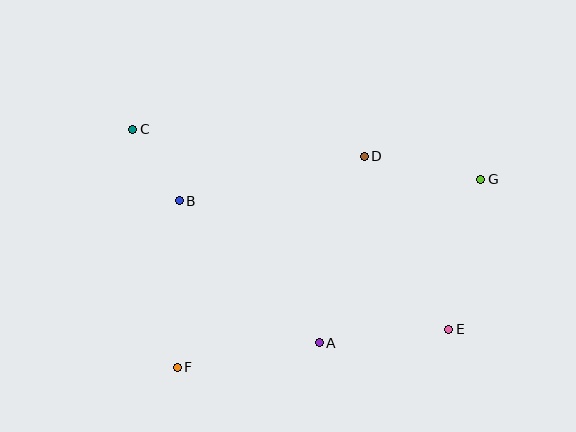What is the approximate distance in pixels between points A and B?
The distance between A and B is approximately 199 pixels.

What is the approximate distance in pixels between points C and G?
The distance between C and G is approximately 352 pixels.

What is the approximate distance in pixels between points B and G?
The distance between B and G is approximately 302 pixels.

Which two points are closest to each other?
Points B and C are closest to each other.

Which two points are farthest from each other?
Points C and E are farthest from each other.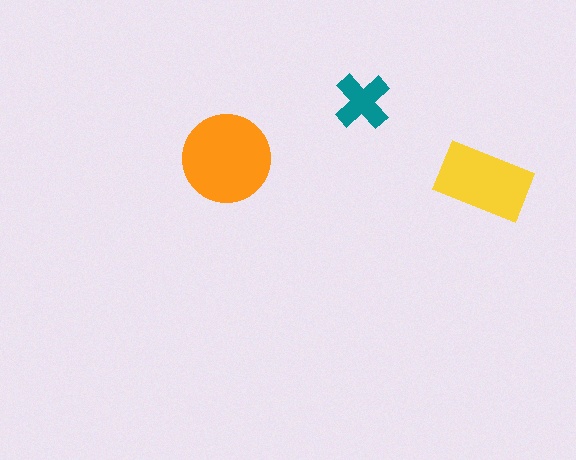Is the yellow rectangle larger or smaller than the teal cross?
Larger.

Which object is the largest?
The orange circle.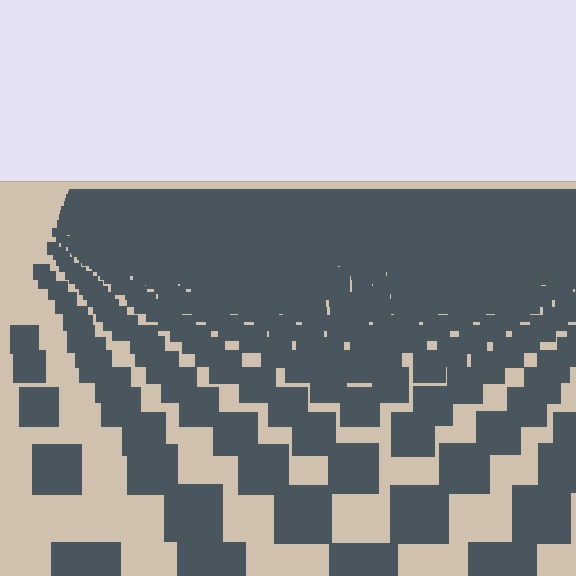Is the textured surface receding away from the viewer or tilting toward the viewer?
The surface is receding away from the viewer. Texture elements get smaller and denser toward the top.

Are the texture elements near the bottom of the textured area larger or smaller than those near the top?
Larger. Near the bottom, elements are closer to the viewer and appear at a bigger on-screen size.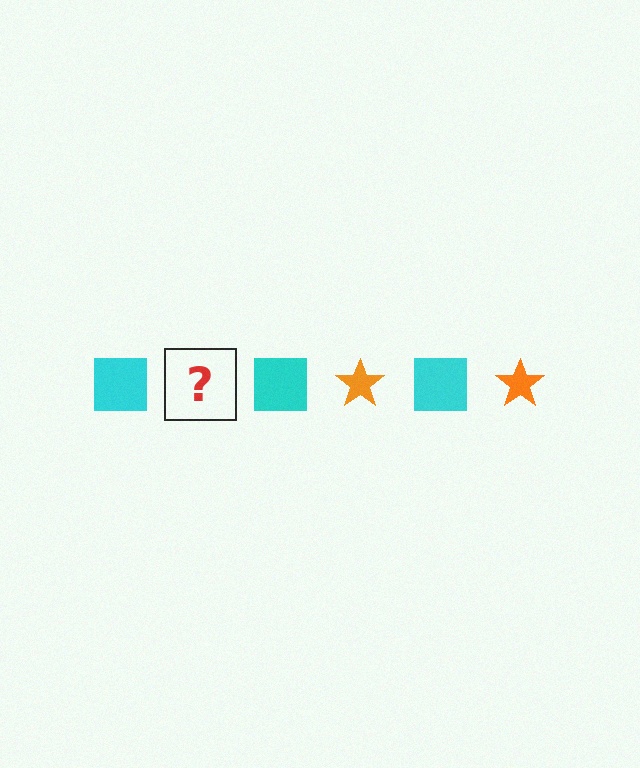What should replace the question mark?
The question mark should be replaced with an orange star.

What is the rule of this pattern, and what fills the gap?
The rule is that the pattern alternates between cyan square and orange star. The gap should be filled with an orange star.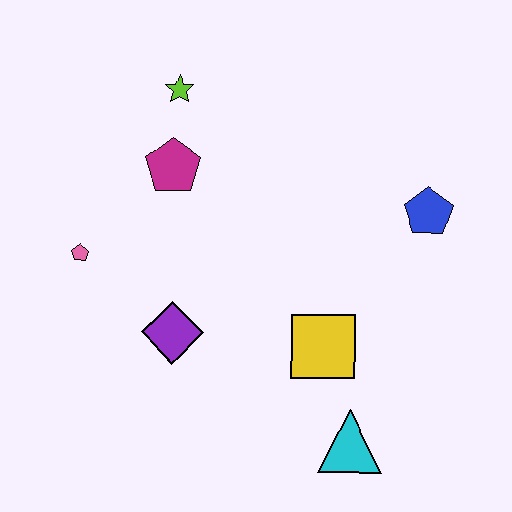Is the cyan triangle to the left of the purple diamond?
No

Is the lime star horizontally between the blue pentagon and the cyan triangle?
No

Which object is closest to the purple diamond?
The pink pentagon is closest to the purple diamond.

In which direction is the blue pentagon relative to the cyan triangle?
The blue pentagon is above the cyan triangle.